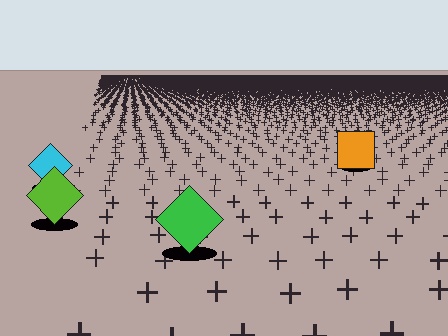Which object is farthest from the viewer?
The orange square is farthest from the viewer. It appears smaller and the ground texture around it is denser.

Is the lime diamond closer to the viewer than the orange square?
Yes. The lime diamond is closer — you can tell from the texture gradient: the ground texture is coarser near it.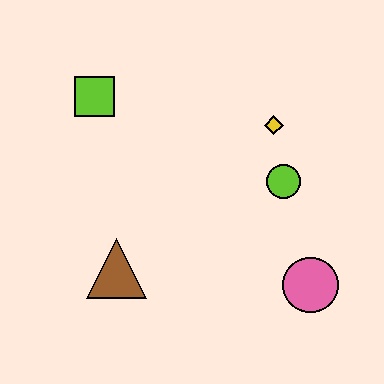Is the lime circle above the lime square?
No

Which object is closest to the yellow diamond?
The lime circle is closest to the yellow diamond.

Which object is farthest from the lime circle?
The lime square is farthest from the lime circle.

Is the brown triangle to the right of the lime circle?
No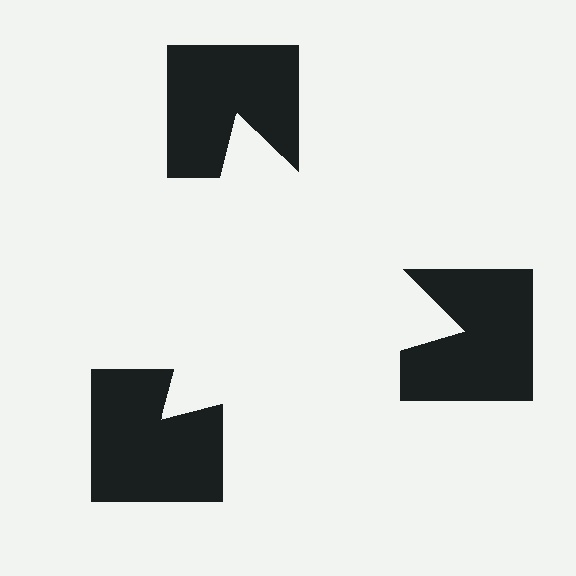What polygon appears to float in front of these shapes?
An illusory triangle — its edges are inferred from the aligned wedge cuts in the notched squares, not physically drawn.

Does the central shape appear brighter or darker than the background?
It typically appears slightly brighter than the background, even though no actual brightness change is drawn.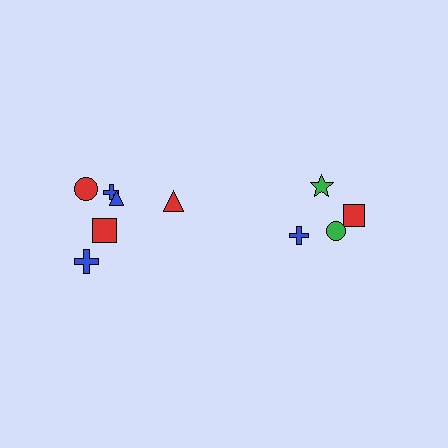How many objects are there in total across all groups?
There are 10 objects.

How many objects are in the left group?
There are 6 objects.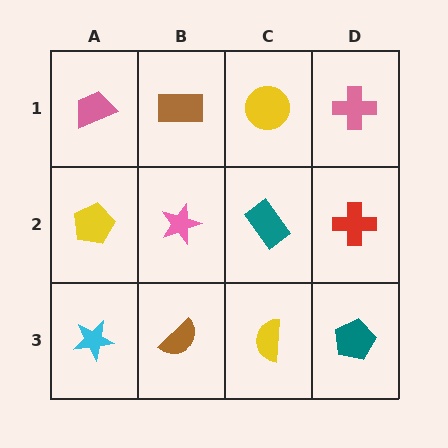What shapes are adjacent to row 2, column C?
A yellow circle (row 1, column C), a yellow semicircle (row 3, column C), a pink star (row 2, column B), a red cross (row 2, column D).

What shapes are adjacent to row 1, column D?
A red cross (row 2, column D), a yellow circle (row 1, column C).